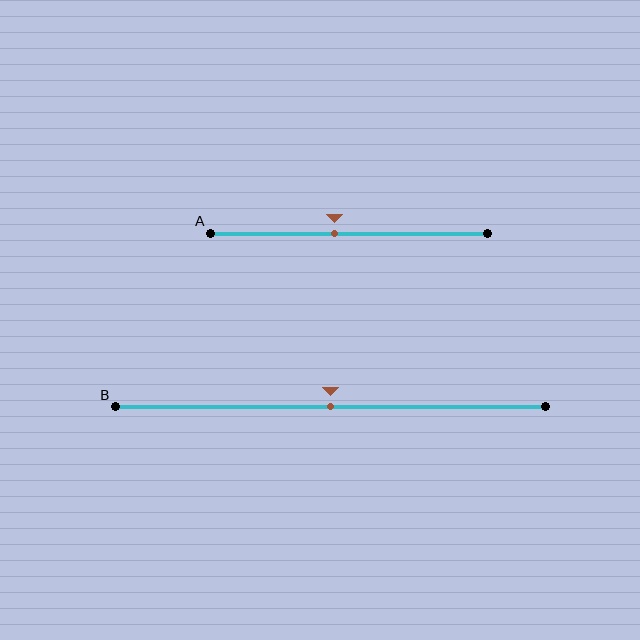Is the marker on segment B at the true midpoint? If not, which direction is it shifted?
Yes, the marker on segment B is at the true midpoint.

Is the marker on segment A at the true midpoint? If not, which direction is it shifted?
No, the marker on segment A is shifted to the left by about 5% of the segment length.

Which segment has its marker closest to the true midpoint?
Segment B has its marker closest to the true midpoint.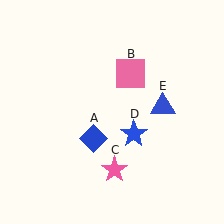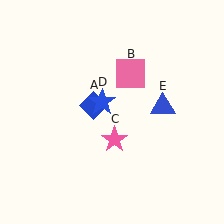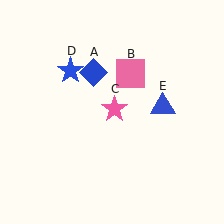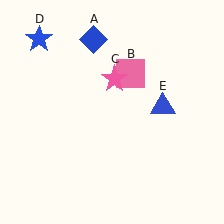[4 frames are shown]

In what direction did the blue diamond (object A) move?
The blue diamond (object A) moved up.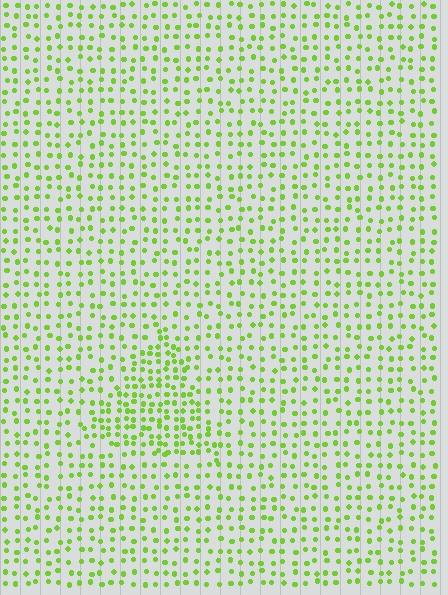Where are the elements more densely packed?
The elements are more densely packed inside the triangle boundary.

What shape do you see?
I see a triangle.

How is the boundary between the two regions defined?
The boundary is defined by a change in element density (approximately 1.7x ratio). All elements are the same color, size, and shape.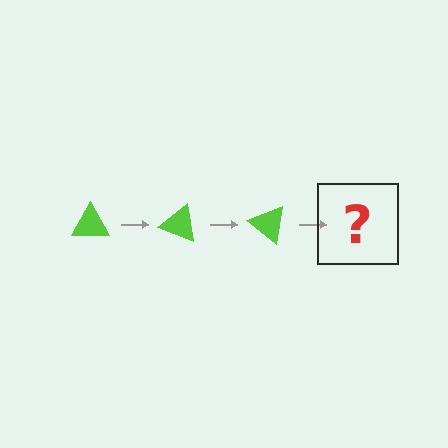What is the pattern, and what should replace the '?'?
The pattern is that the triangle rotates 20 degrees each step. The '?' should be a lime triangle rotated 60 degrees.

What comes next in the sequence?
The next element should be a lime triangle rotated 60 degrees.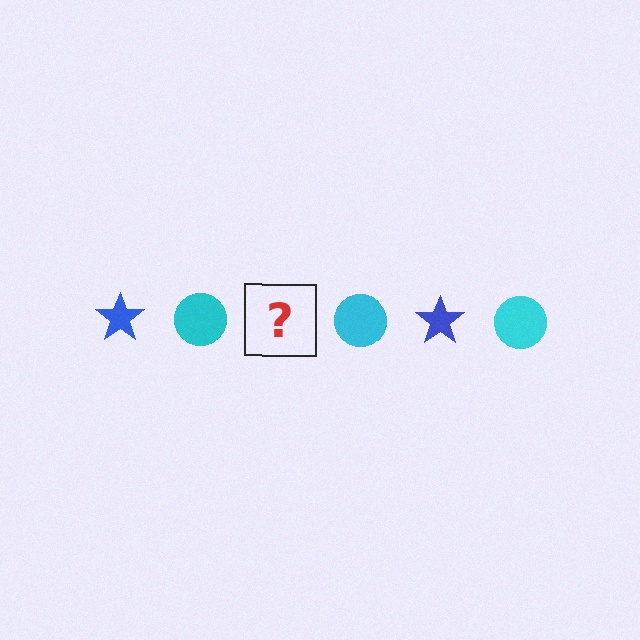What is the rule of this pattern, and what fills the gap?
The rule is that the pattern alternates between blue star and cyan circle. The gap should be filled with a blue star.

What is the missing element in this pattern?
The missing element is a blue star.